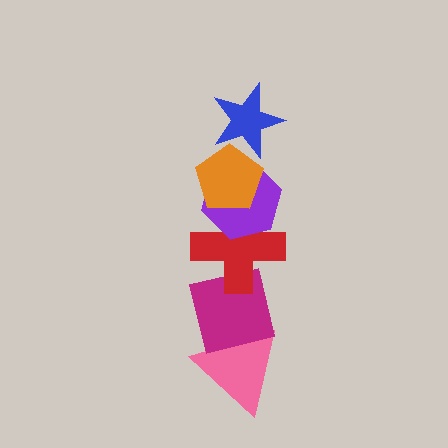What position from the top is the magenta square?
The magenta square is 5th from the top.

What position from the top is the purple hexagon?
The purple hexagon is 3rd from the top.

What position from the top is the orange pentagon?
The orange pentagon is 2nd from the top.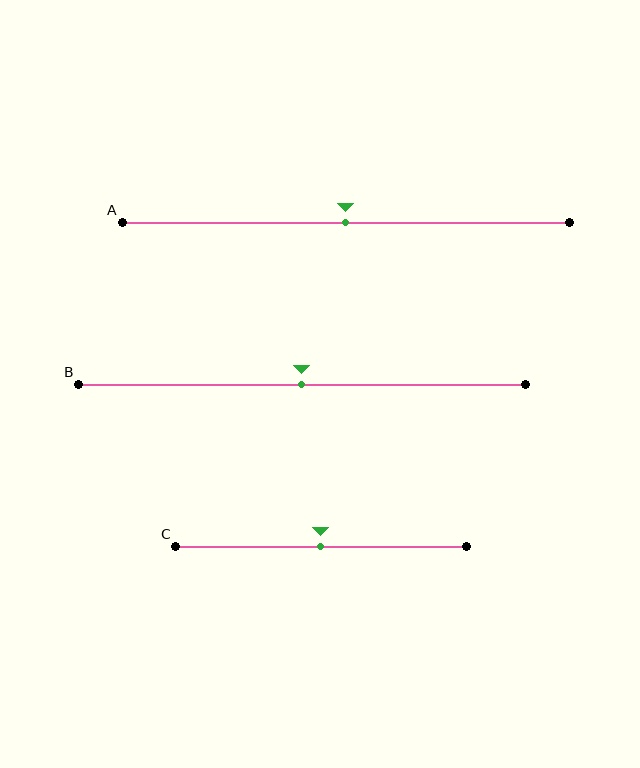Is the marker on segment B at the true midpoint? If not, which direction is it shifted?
Yes, the marker on segment B is at the true midpoint.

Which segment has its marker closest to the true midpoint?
Segment A has its marker closest to the true midpoint.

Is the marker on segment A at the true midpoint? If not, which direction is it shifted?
Yes, the marker on segment A is at the true midpoint.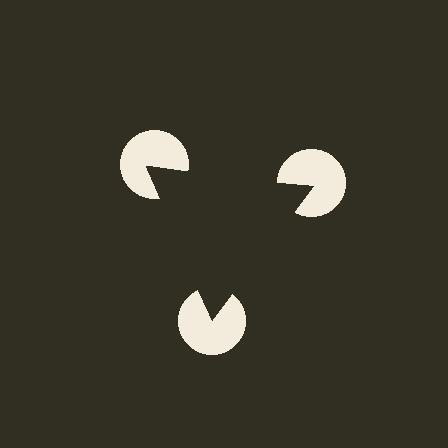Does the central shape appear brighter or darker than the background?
It typically appears slightly darker than the background, even though no actual brightness change is drawn.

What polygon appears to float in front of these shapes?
An illusory triangle — its edges are inferred from the aligned wedge cuts in the pac-man discs, not physically drawn.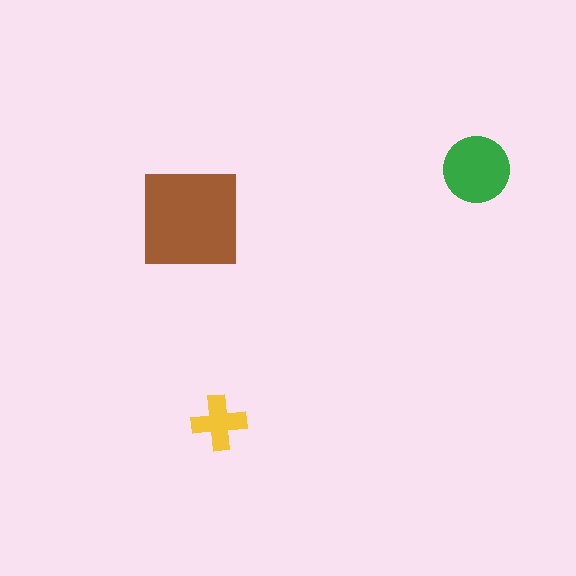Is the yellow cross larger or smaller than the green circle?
Smaller.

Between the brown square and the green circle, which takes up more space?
The brown square.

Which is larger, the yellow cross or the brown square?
The brown square.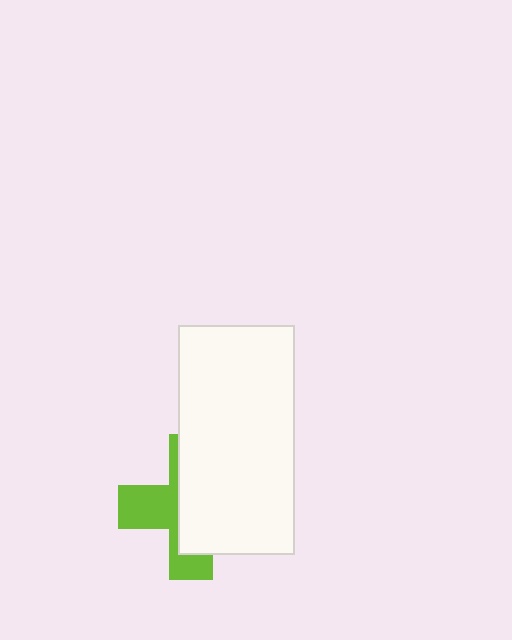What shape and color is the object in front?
The object in front is a white rectangle.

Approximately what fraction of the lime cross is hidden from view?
Roughly 60% of the lime cross is hidden behind the white rectangle.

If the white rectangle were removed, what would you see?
You would see the complete lime cross.